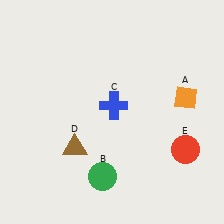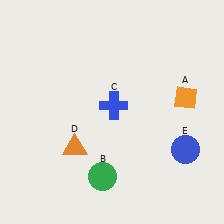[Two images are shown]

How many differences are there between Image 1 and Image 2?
There are 2 differences between the two images.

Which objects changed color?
D changed from brown to orange. E changed from red to blue.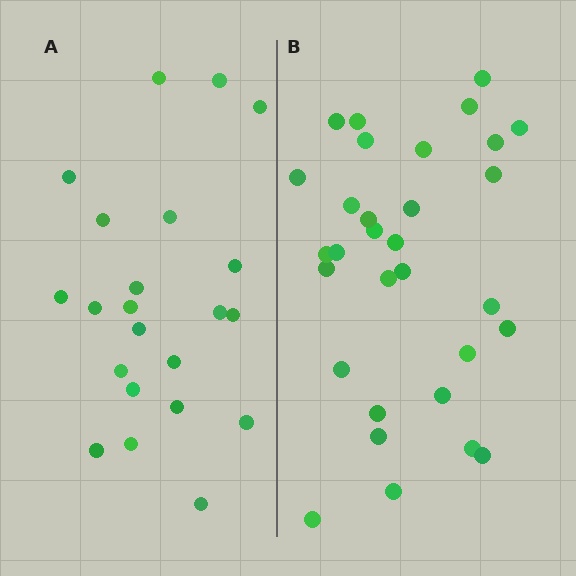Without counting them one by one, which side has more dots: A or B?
Region B (the right region) has more dots.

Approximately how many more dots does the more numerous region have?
Region B has roughly 8 or so more dots than region A.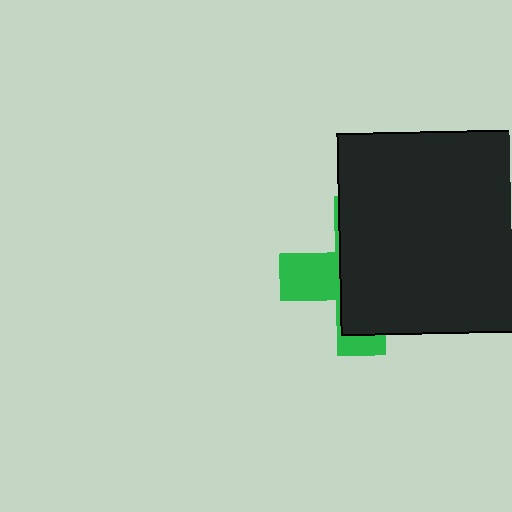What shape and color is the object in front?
The object in front is a black square.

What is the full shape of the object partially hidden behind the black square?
The partially hidden object is a green cross.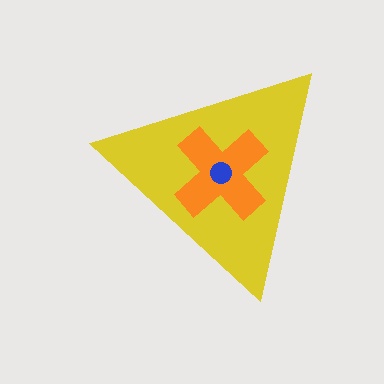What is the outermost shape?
The yellow triangle.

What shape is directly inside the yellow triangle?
The orange cross.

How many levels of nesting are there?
3.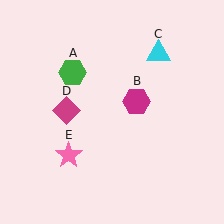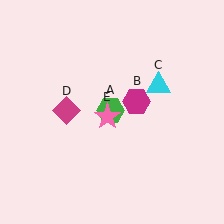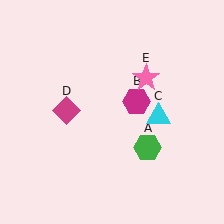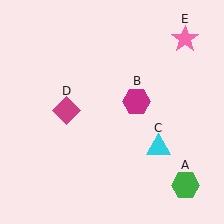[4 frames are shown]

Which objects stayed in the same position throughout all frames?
Magenta hexagon (object B) and magenta diamond (object D) remained stationary.